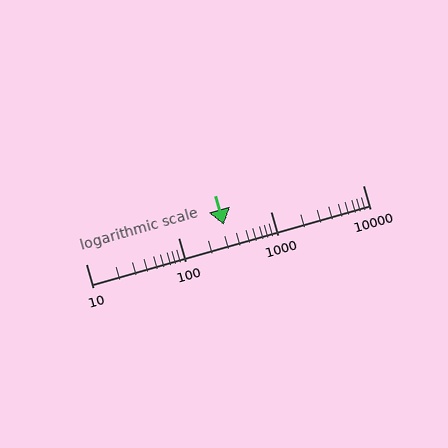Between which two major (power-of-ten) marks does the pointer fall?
The pointer is between 100 and 1000.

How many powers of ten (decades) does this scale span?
The scale spans 3 decades, from 10 to 10000.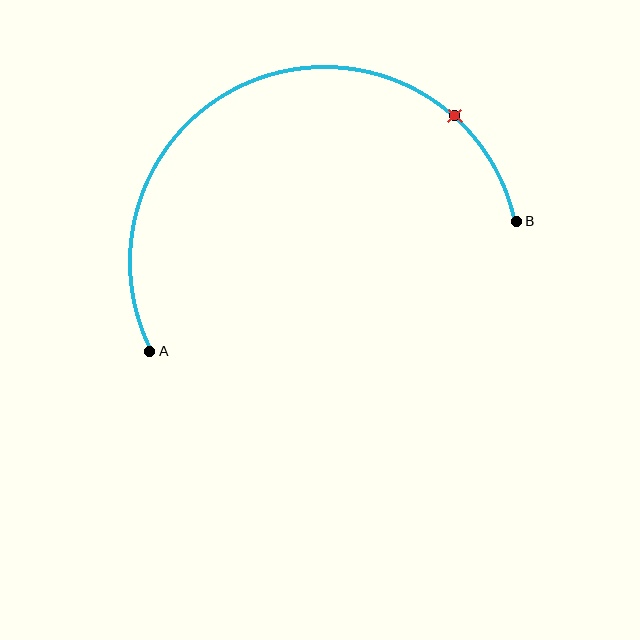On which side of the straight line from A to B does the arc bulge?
The arc bulges above the straight line connecting A and B.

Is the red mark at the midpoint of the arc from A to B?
No. The red mark lies on the arc but is closer to endpoint B. The arc midpoint would be at the point on the curve equidistant along the arc from both A and B.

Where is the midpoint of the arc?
The arc midpoint is the point on the curve farthest from the straight line joining A and B. It sits above that line.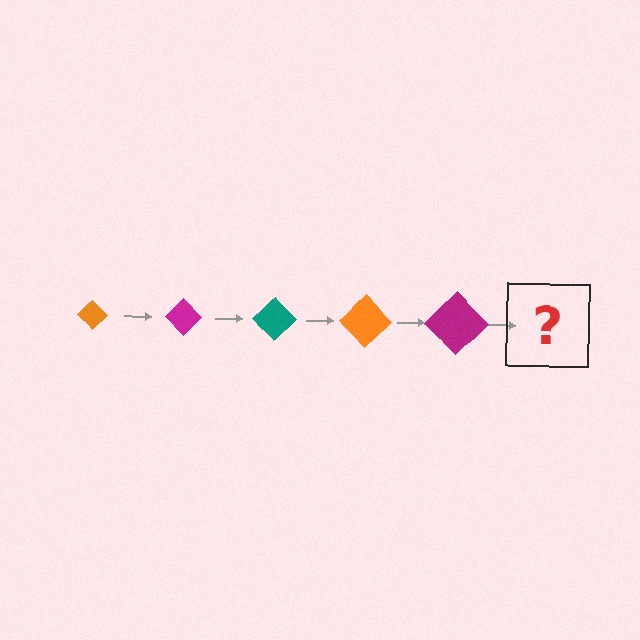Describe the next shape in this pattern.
It should be a teal diamond, larger than the previous one.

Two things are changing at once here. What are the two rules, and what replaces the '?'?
The two rules are that the diamond grows larger each step and the color cycles through orange, magenta, and teal. The '?' should be a teal diamond, larger than the previous one.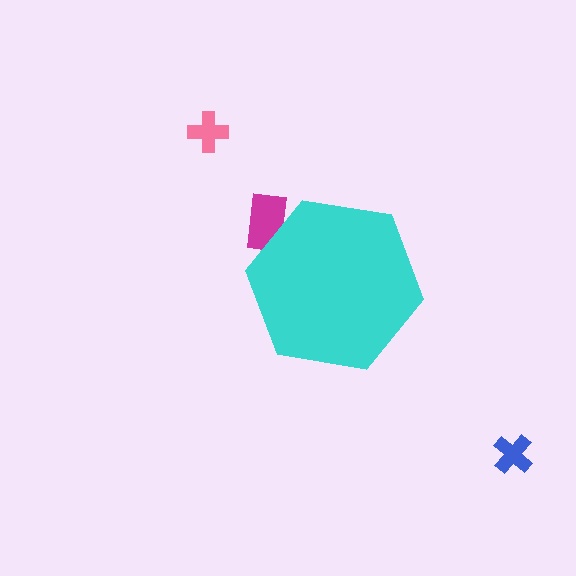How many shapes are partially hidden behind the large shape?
1 shape is partially hidden.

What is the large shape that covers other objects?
A cyan hexagon.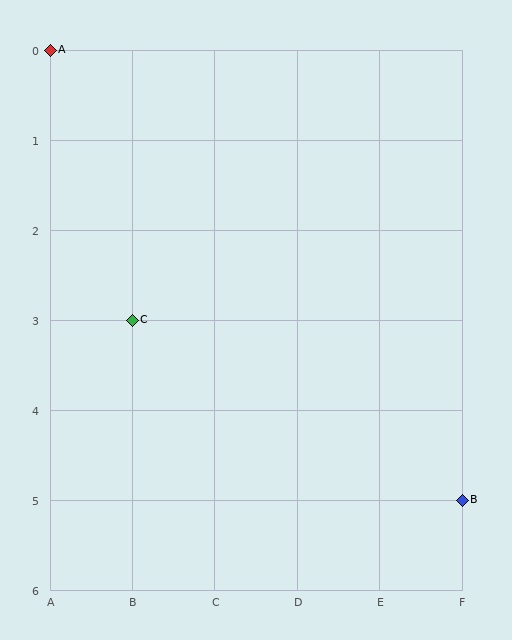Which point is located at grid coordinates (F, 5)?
Point B is at (F, 5).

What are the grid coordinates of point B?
Point B is at grid coordinates (F, 5).